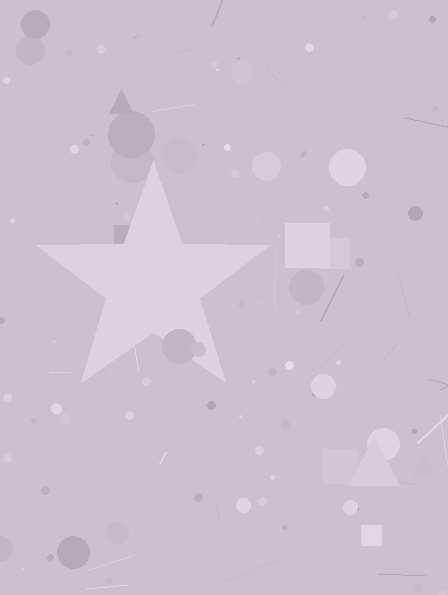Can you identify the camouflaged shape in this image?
The camouflaged shape is a star.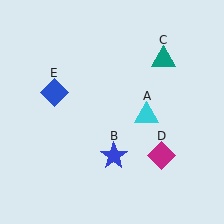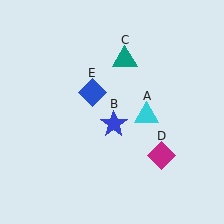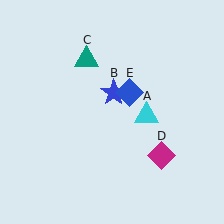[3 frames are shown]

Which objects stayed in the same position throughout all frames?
Cyan triangle (object A) and magenta diamond (object D) remained stationary.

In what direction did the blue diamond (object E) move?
The blue diamond (object E) moved right.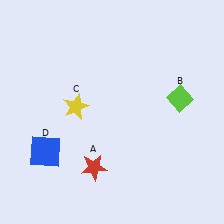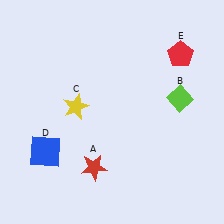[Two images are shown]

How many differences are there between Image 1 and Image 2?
There is 1 difference between the two images.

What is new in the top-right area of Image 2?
A red pentagon (E) was added in the top-right area of Image 2.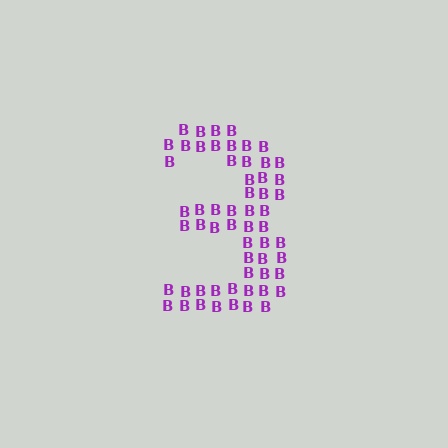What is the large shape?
The large shape is the digit 3.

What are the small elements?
The small elements are letter B's.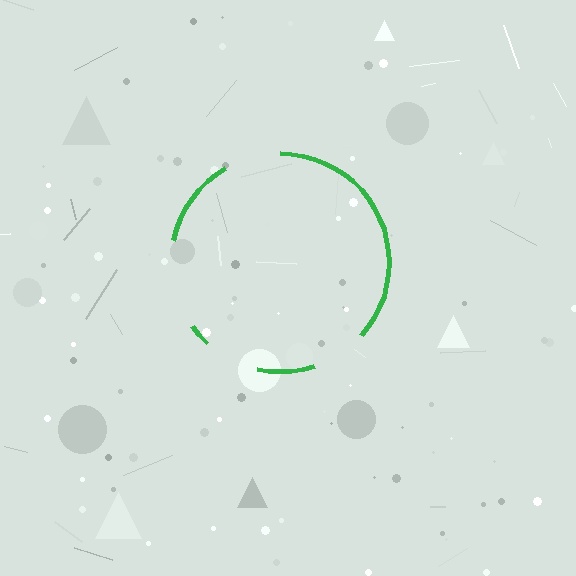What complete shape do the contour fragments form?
The contour fragments form a circle.